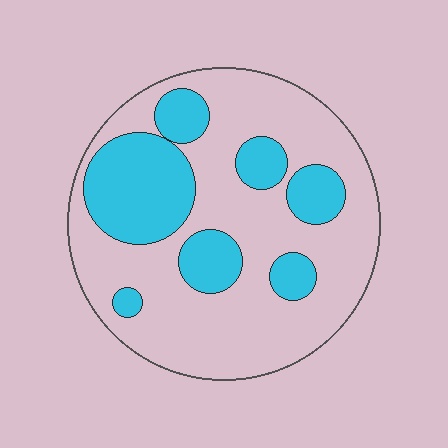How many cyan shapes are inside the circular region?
7.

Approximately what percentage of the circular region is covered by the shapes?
Approximately 30%.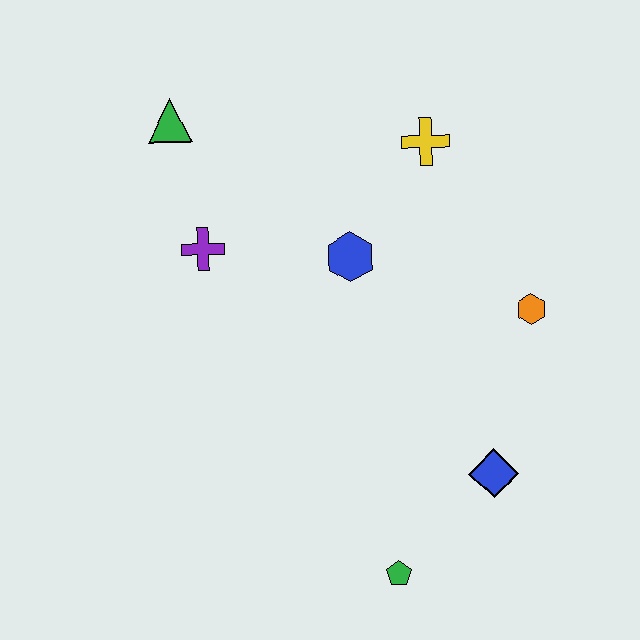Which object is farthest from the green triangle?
The green pentagon is farthest from the green triangle.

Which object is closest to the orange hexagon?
The blue diamond is closest to the orange hexagon.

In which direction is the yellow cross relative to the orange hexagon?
The yellow cross is above the orange hexagon.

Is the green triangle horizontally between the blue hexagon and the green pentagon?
No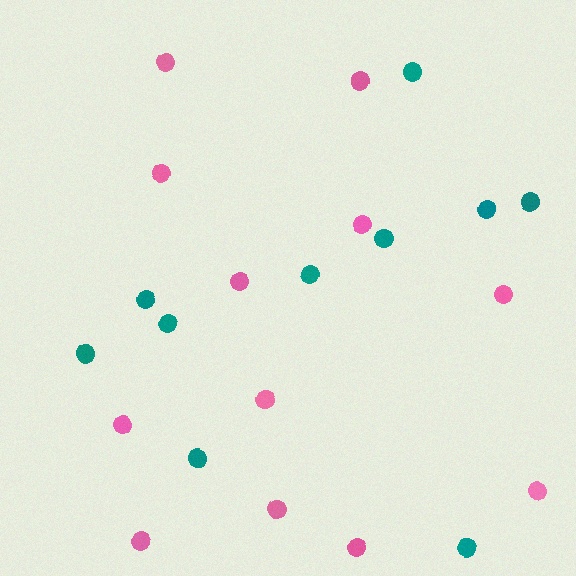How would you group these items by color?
There are 2 groups: one group of teal circles (10) and one group of pink circles (12).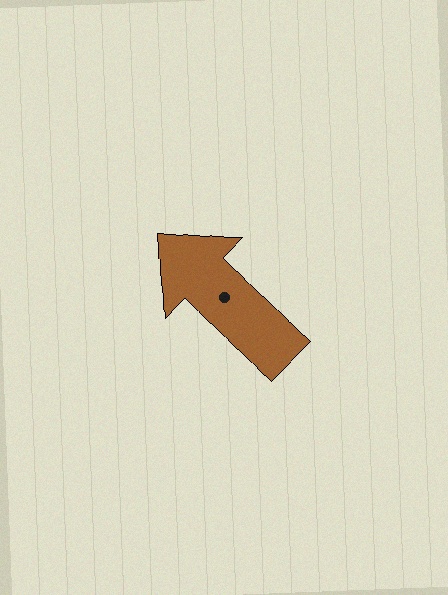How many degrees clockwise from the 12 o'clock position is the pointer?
Approximately 316 degrees.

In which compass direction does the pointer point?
Northwest.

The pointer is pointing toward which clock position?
Roughly 11 o'clock.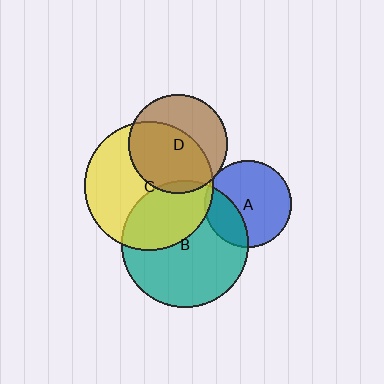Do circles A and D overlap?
Yes.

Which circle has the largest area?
Circle C (yellow).